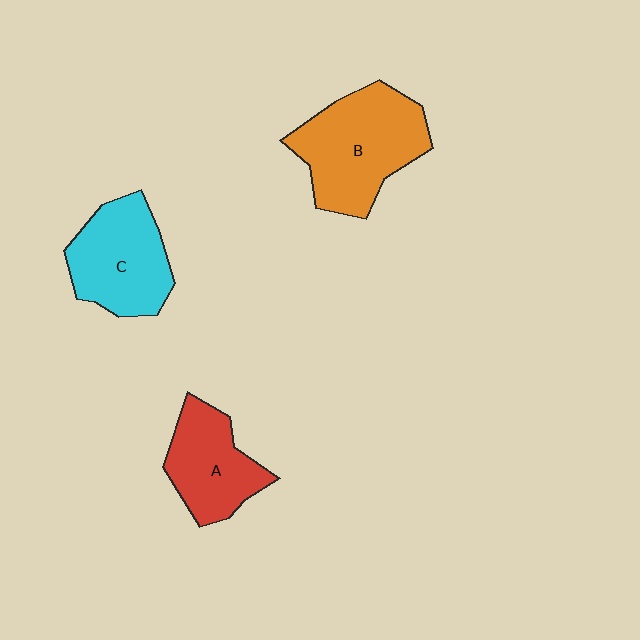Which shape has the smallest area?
Shape A (red).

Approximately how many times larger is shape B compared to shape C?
Approximately 1.2 times.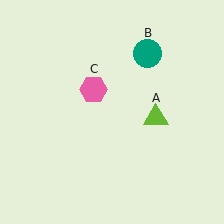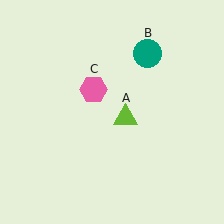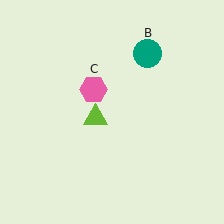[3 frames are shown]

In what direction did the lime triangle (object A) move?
The lime triangle (object A) moved left.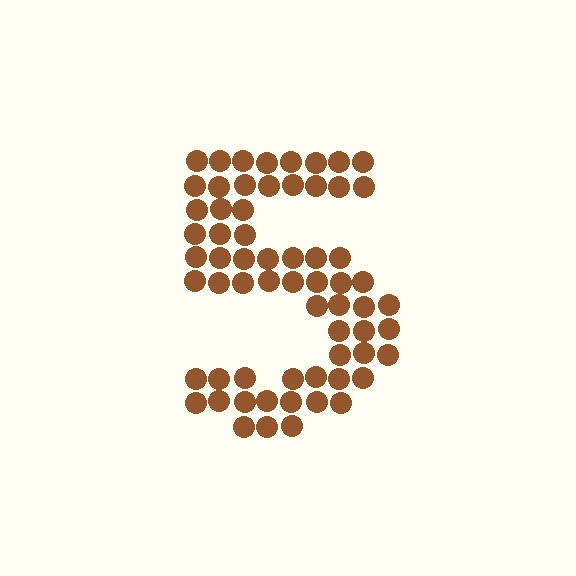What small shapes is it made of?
It is made of small circles.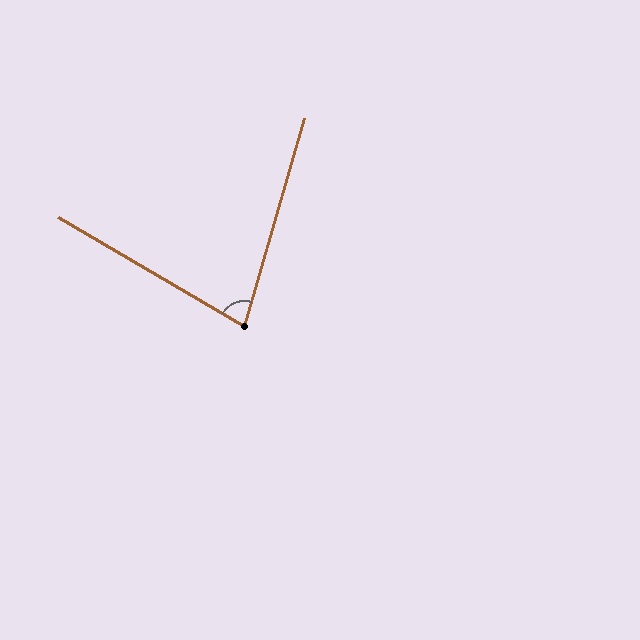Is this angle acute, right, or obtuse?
It is acute.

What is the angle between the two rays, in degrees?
Approximately 76 degrees.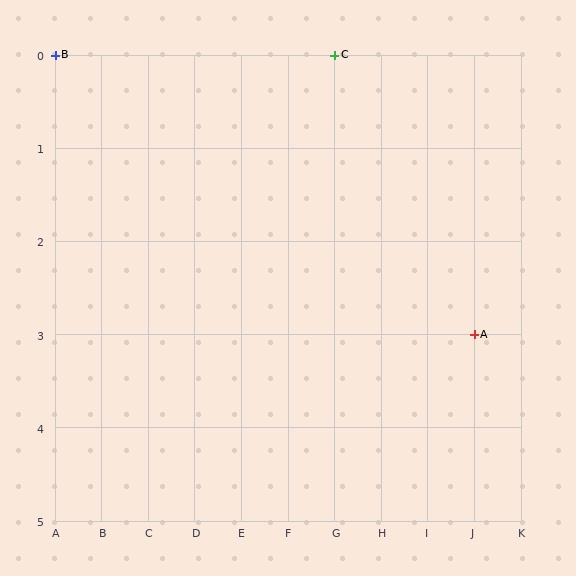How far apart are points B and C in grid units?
Points B and C are 6 columns apart.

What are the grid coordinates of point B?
Point B is at grid coordinates (A, 0).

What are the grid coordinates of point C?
Point C is at grid coordinates (G, 0).